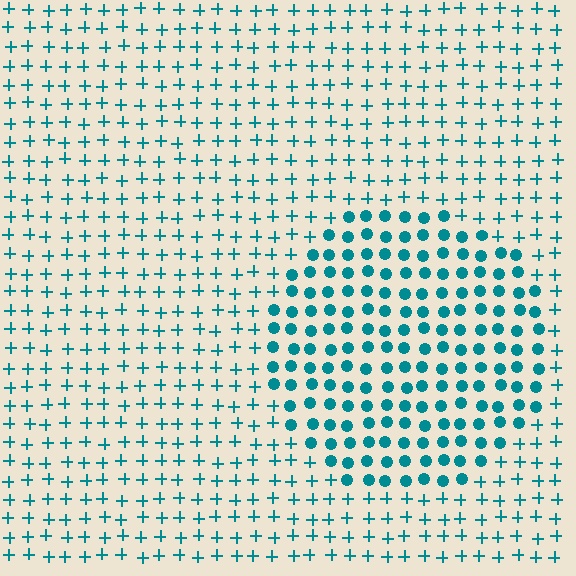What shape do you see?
I see a circle.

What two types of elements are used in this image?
The image uses circles inside the circle region and plus signs outside it.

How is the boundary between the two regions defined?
The boundary is defined by a change in element shape: circles inside vs. plus signs outside. All elements share the same color and spacing.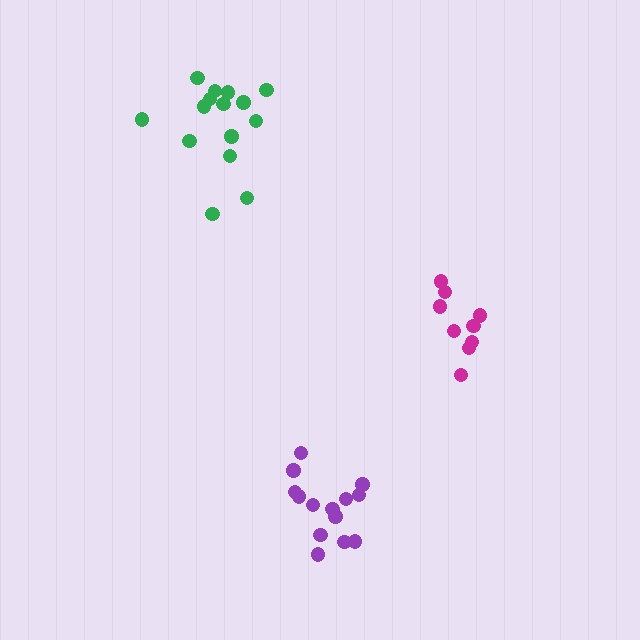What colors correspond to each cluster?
The clusters are colored: purple, green, magenta.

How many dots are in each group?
Group 1: 14 dots, Group 2: 15 dots, Group 3: 9 dots (38 total).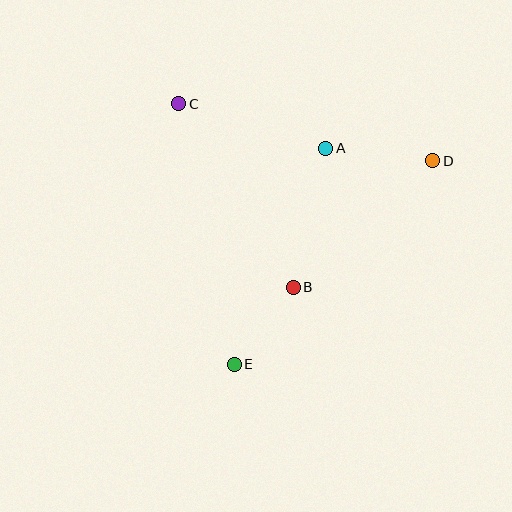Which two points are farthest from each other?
Points D and E are farthest from each other.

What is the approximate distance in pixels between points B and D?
The distance between B and D is approximately 188 pixels.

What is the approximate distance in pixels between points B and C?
The distance between B and C is approximately 216 pixels.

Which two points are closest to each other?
Points B and E are closest to each other.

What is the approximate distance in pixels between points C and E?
The distance between C and E is approximately 266 pixels.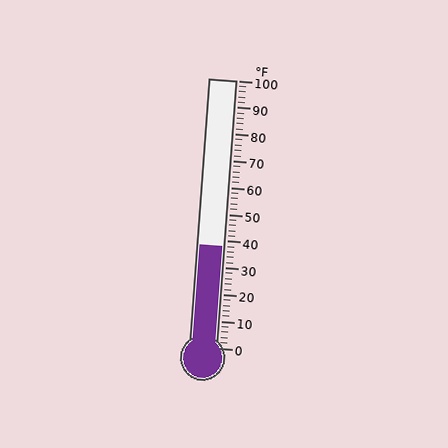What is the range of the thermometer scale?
The thermometer scale ranges from 0°F to 100°F.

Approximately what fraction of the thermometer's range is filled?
The thermometer is filled to approximately 40% of its range.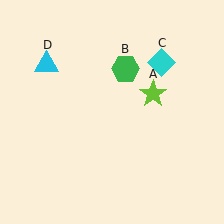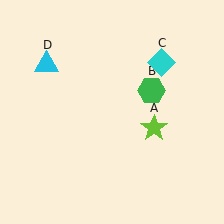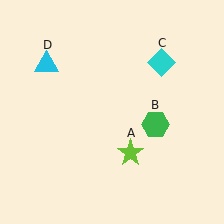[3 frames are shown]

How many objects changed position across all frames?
2 objects changed position: lime star (object A), green hexagon (object B).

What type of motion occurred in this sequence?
The lime star (object A), green hexagon (object B) rotated clockwise around the center of the scene.